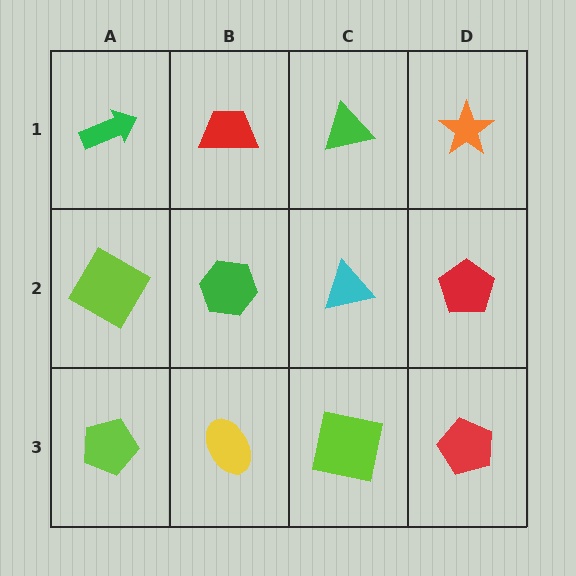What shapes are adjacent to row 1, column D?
A red pentagon (row 2, column D), a green triangle (row 1, column C).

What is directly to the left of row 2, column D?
A cyan triangle.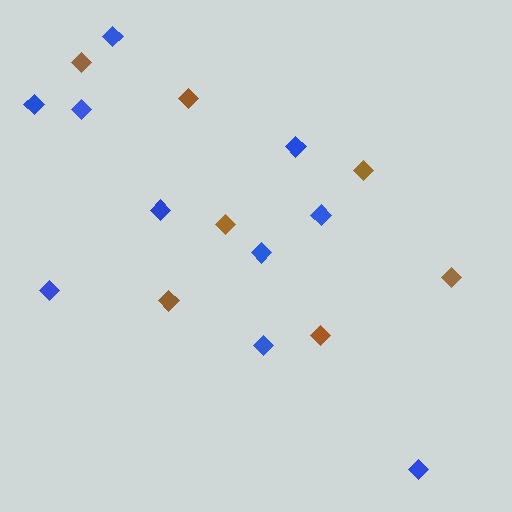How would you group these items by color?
There are 2 groups: one group of blue diamonds (10) and one group of brown diamonds (7).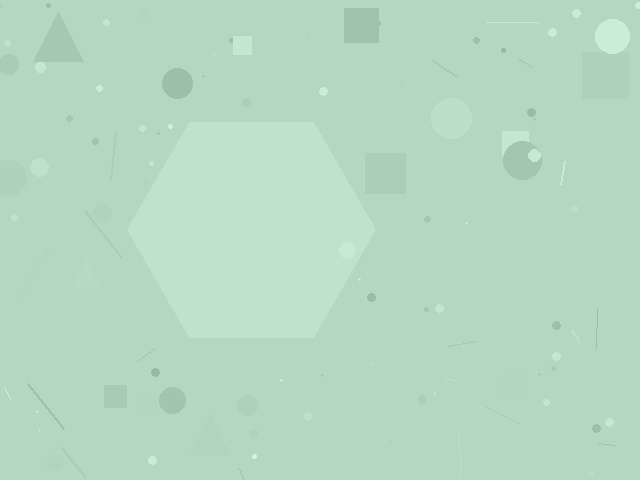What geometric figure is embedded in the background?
A hexagon is embedded in the background.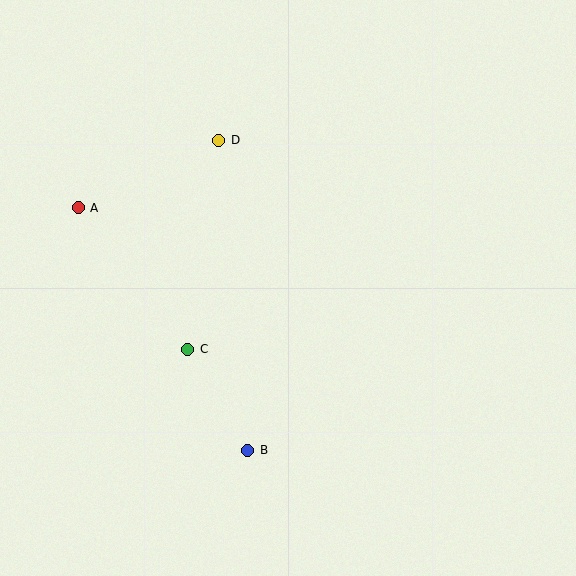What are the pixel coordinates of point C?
Point C is at (188, 349).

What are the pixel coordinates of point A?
Point A is at (78, 208).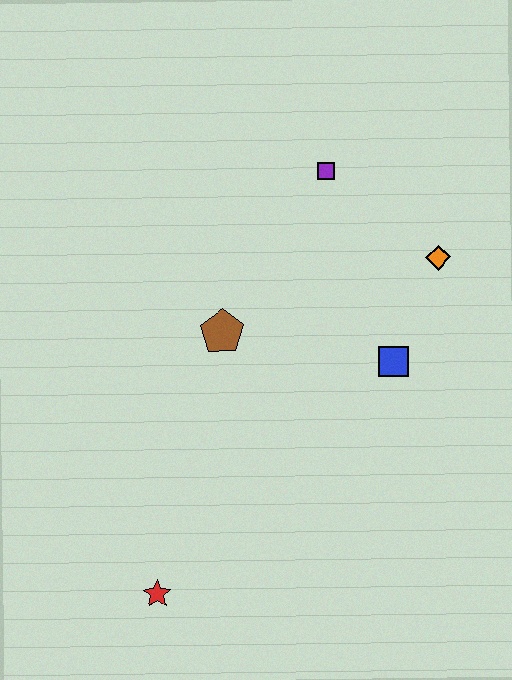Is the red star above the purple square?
No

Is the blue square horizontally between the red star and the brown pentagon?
No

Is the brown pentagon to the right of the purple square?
No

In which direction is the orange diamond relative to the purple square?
The orange diamond is to the right of the purple square.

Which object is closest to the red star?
The brown pentagon is closest to the red star.